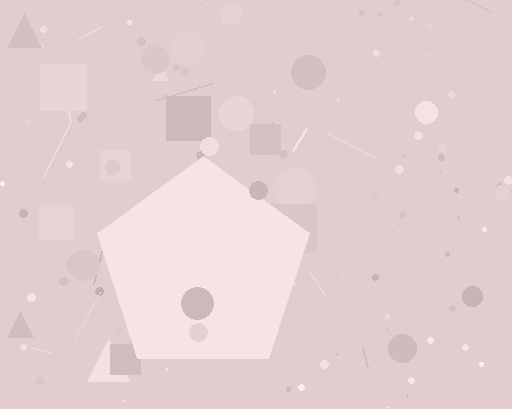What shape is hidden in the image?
A pentagon is hidden in the image.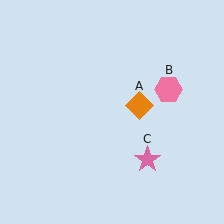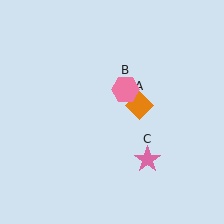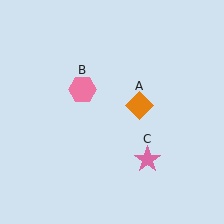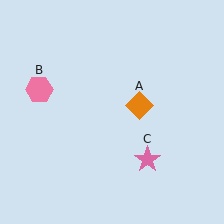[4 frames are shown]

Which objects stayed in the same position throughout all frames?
Orange diamond (object A) and pink star (object C) remained stationary.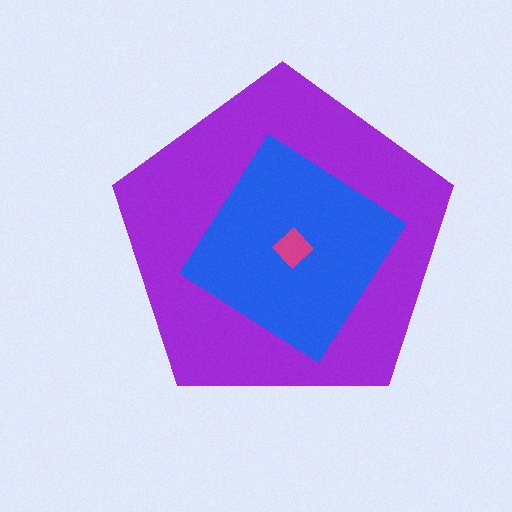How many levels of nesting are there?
3.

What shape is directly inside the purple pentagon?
The blue diamond.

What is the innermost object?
The magenta diamond.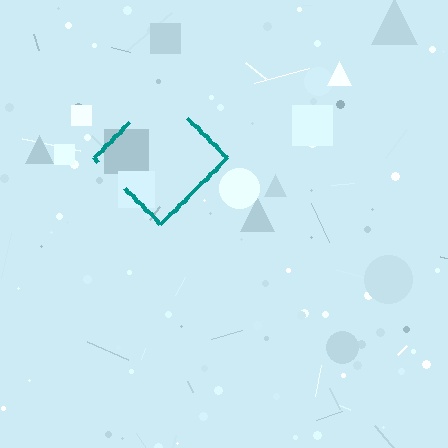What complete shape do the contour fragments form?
The contour fragments form a diamond.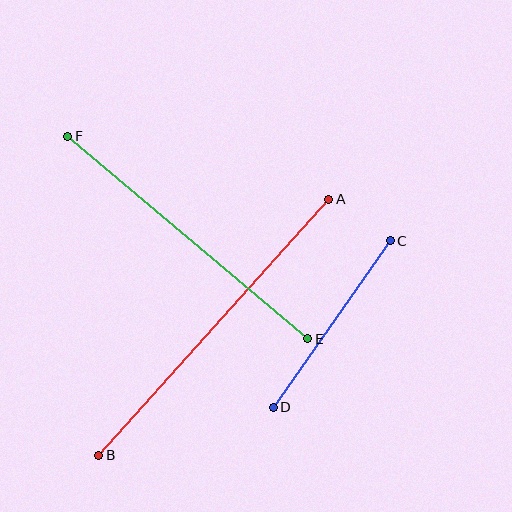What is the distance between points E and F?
The distance is approximately 314 pixels.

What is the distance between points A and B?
The distance is approximately 344 pixels.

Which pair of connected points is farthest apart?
Points A and B are farthest apart.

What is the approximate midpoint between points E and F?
The midpoint is at approximately (188, 237) pixels.